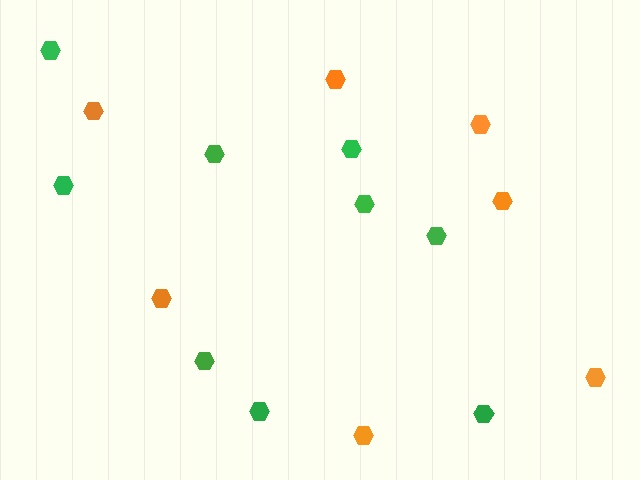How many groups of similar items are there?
There are 2 groups: one group of orange hexagons (7) and one group of green hexagons (9).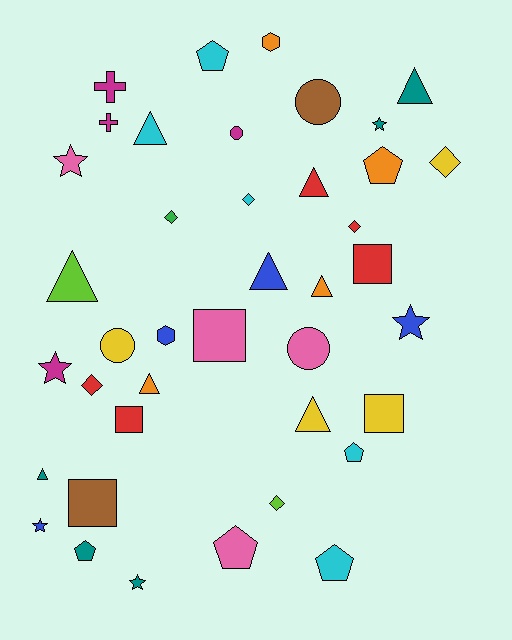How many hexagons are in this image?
There are 2 hexagons.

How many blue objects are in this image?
There are 4 blue objects.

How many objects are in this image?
There are 40 objects.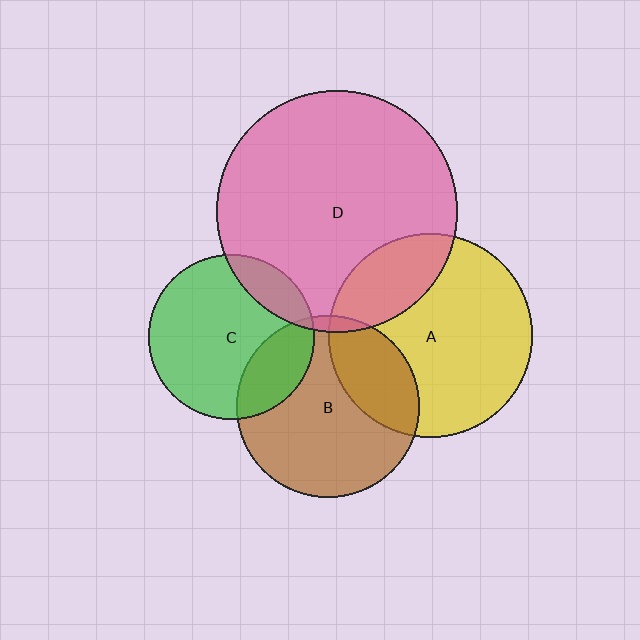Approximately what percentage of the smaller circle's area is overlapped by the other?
Approximately 15%.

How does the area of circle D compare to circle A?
Approximately 1.4 times.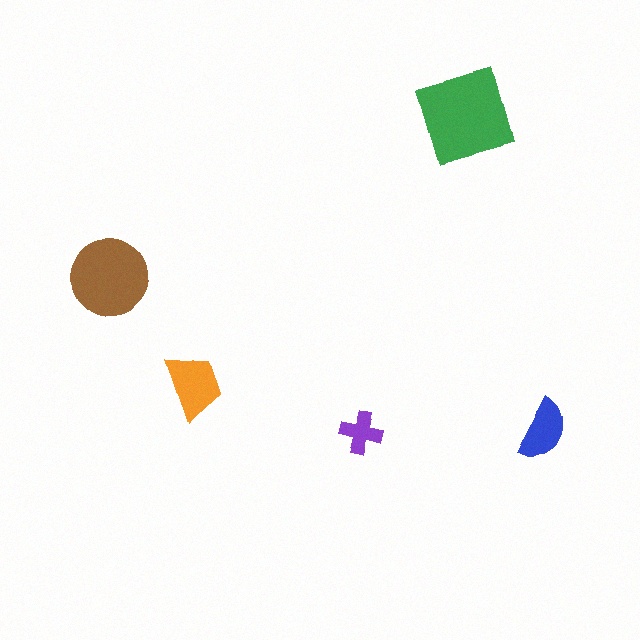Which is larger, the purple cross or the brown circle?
The brown circle.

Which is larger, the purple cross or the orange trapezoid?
The orange trapezoid.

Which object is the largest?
The green square.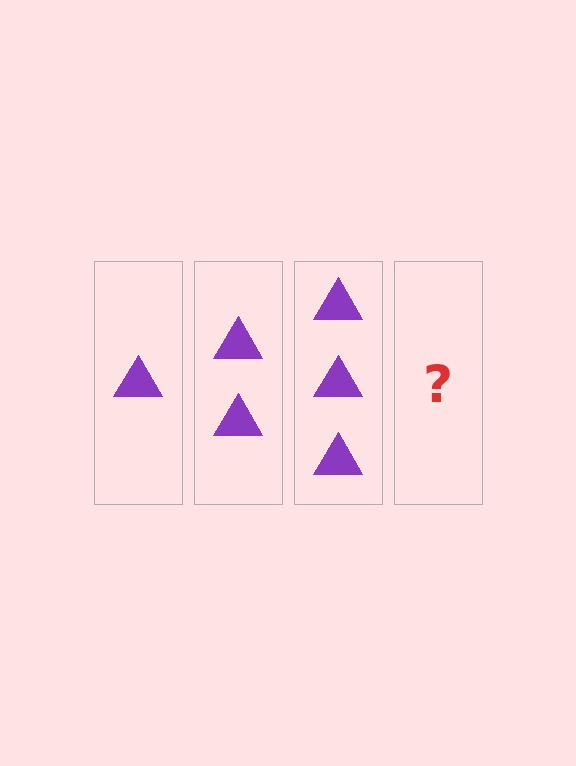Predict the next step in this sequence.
The next step is 4 triangles.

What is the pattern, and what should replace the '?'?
The pattern is that each step adds one more triangle. The '?' should be 4 triangles.